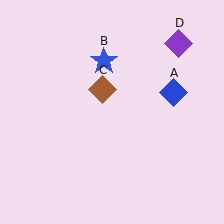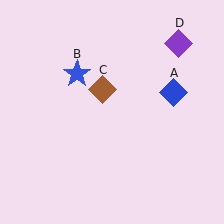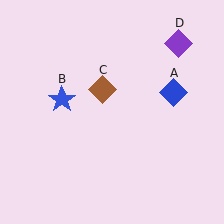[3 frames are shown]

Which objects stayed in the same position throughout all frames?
Blue diamond (object A) and brown diamond (object C) and purple diamond (object D) remained stationary.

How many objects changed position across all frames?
1 object changed position: blue star (object B).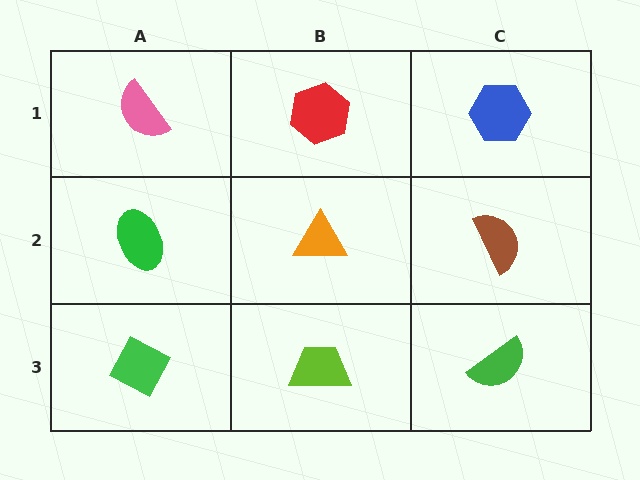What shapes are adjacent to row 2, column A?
A pink semicircle (row 1, column A), a green diamond (row 3, column A), an orange triangle (row 2, column B).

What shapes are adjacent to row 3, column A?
A green ellipse (row 2, column A), a lime trapezoid (row 3, column B).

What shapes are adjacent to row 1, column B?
An orange triangle (row 2, column B), a pink semicircle (row 1, column A), a blue hexagon (row 1, column C).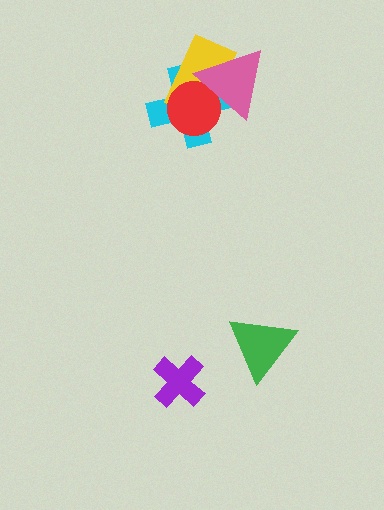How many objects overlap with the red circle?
3 objects overlap with the red circle.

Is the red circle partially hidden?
Yes, it is partially covered by another shape.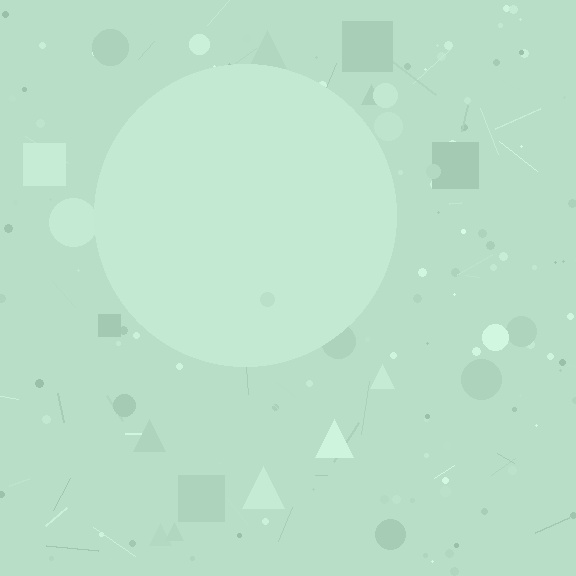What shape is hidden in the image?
A circle is hidden in the image.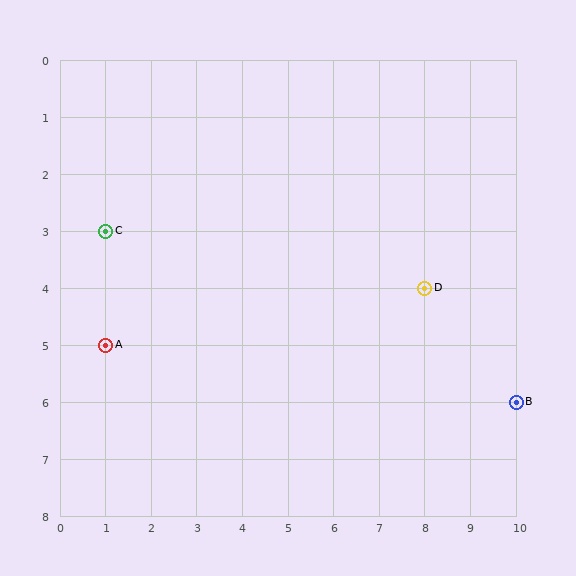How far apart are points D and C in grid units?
Points D and C are 7 columns and 1 row apart (about 7.1 grid units diagonally).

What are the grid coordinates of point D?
Point D is at grid coordinates (8, 4).